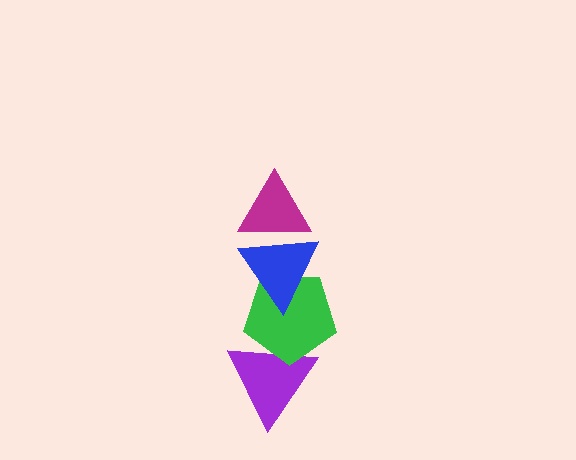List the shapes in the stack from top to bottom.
From top to bottom: the magenta triangle, the blue triangle, the green pentagon, the purple triangle.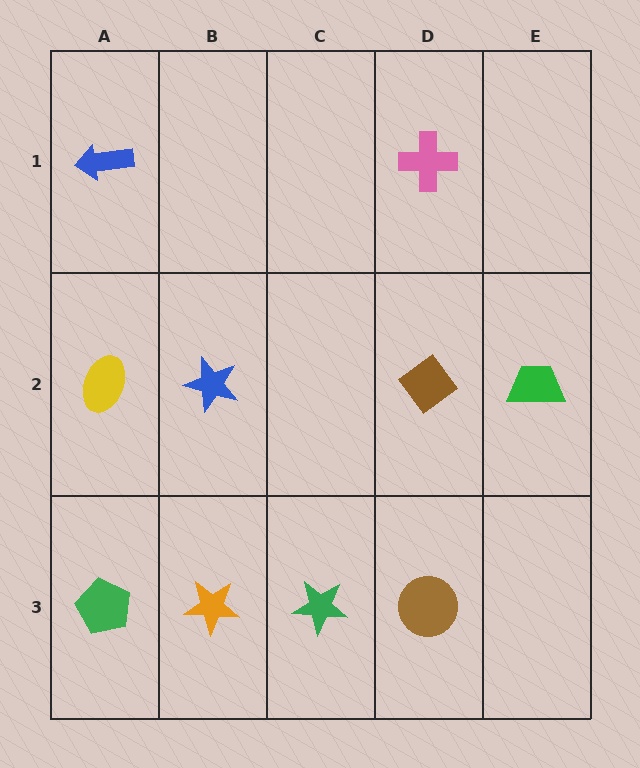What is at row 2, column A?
A yellow ellipse.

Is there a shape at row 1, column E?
No, that cell is empty.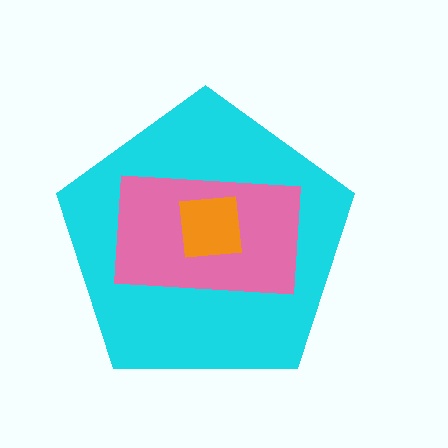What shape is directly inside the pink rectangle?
The orange square.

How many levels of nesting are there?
3.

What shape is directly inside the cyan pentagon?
The pink rectangle.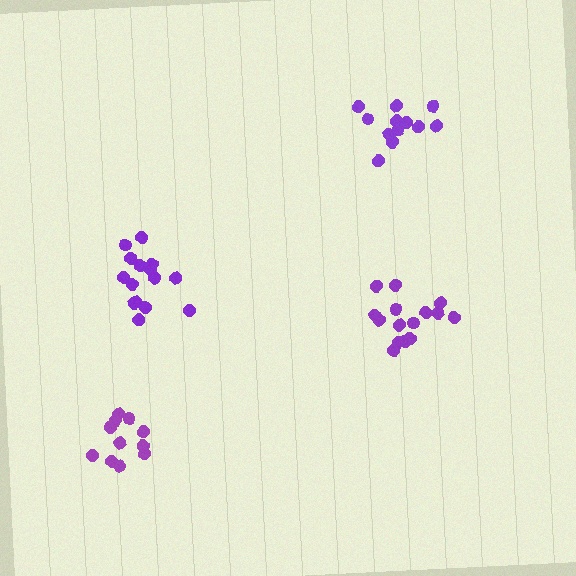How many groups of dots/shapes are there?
There are 4 groups.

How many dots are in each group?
Group 1: 15 dots, Group 2: 11 dots, Group 3: 12 dots, Group 4: 15 dots (53 total).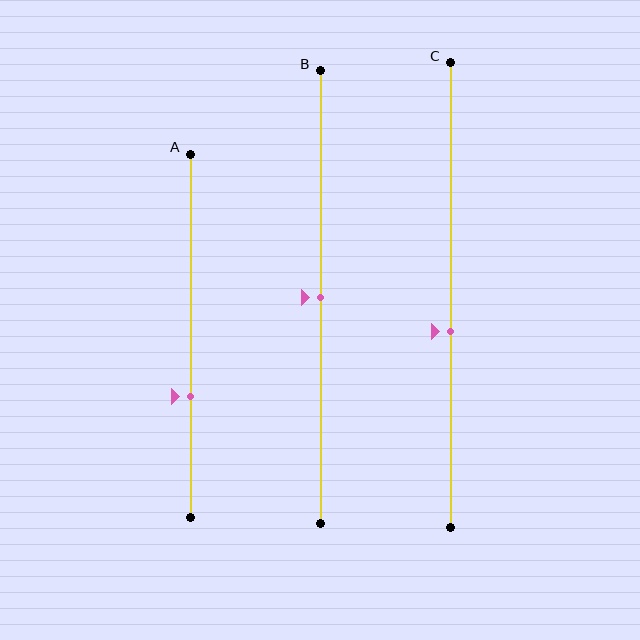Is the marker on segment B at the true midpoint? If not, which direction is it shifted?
Yes, the marker on segment B is at the true midpoint.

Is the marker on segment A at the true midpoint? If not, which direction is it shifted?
No, the marker on segment A is shifted downward by about 17% of the segment length.